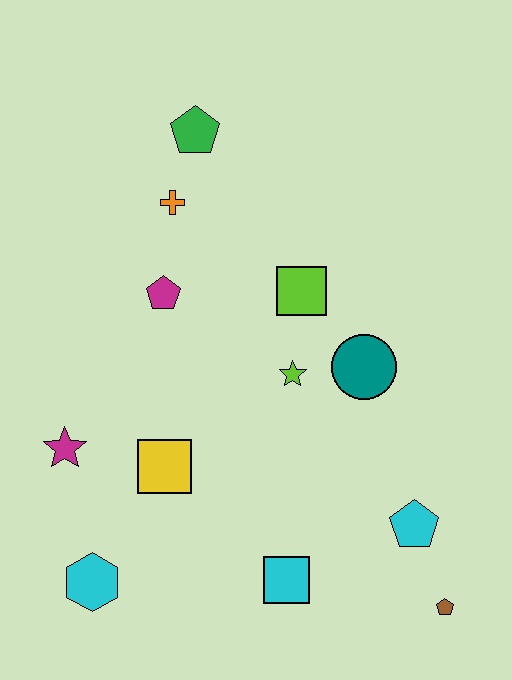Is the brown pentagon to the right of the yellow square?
Yes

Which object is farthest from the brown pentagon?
The green pentagon is farthest from the brown pentagon.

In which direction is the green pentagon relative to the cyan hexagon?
The green pentagon is above the cyan hexagon.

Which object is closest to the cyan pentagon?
The brown pentagon is closest to the cyan pentagon.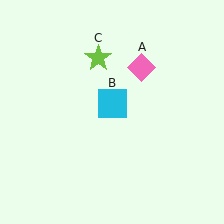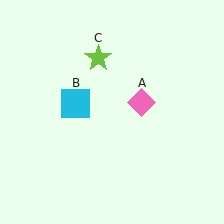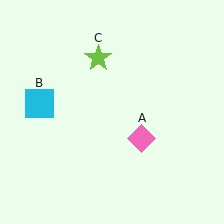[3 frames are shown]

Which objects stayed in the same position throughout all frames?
Lime star (object C) remained stationary.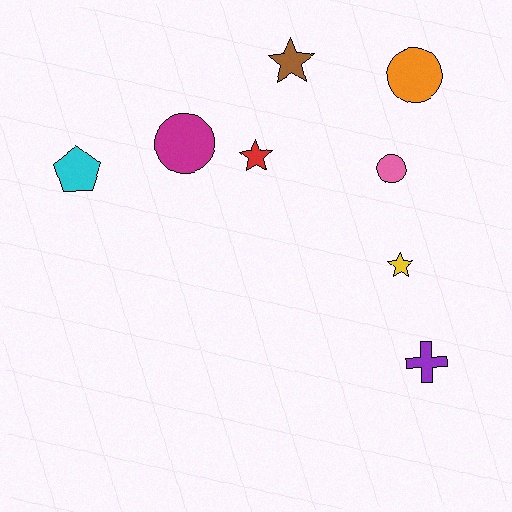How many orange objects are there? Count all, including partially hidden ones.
There is 1 orange object.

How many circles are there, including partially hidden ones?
There are 3 circles.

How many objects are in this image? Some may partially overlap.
There are 8 objects.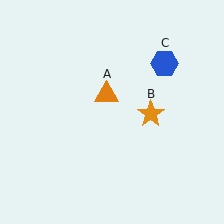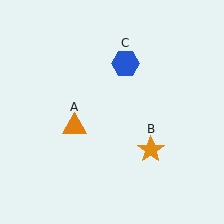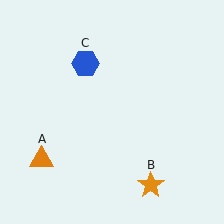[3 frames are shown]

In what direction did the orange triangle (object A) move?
The orange triangle (object A) moved down and to the left.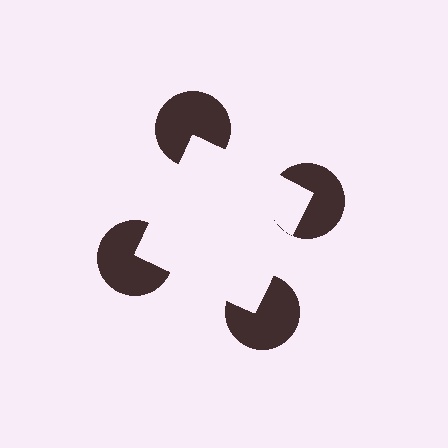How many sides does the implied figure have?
4 sides.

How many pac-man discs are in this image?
There are 4 — one at each vertex of the illusory square.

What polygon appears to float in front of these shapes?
An illusory square — its edges are inferred from the aligned wedge cuts in the pac-man discs, not physically drawn.